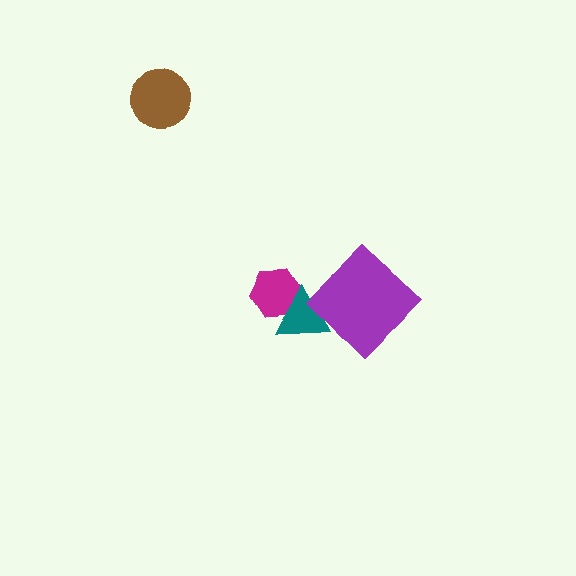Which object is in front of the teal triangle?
The purple diamond is in front of the teal triangle.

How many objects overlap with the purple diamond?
1 object overlaps with the purple diamond.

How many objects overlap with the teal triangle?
2 objects overlap with the teal triangle.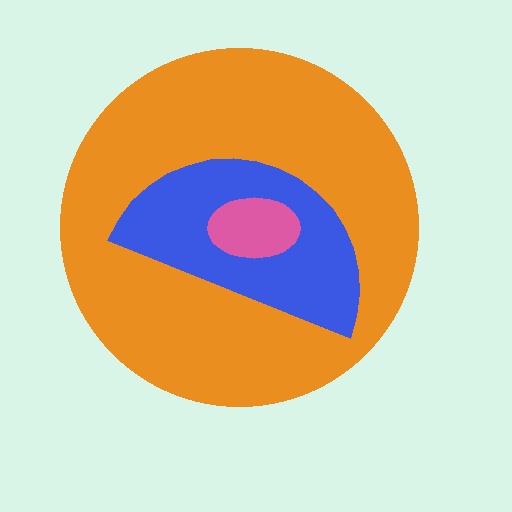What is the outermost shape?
The orange circle.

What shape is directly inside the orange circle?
The blue semicircle.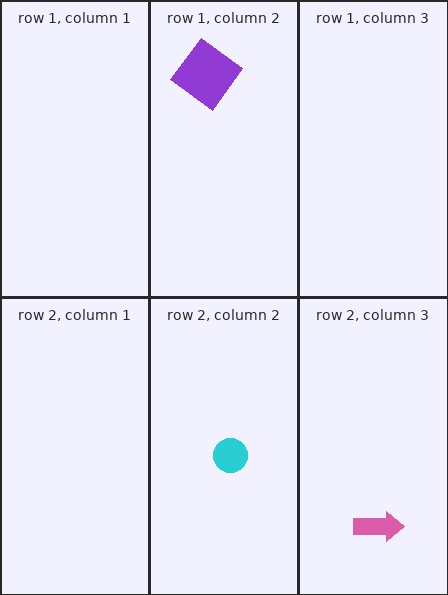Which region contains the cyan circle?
The row 2, column 2 region.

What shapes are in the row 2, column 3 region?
The pink arrow.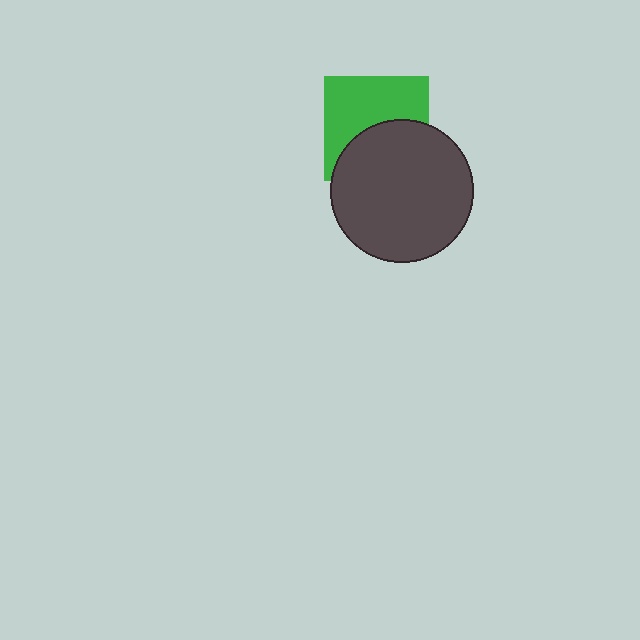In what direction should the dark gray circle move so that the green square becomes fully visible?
The dark gray circle should move down. That is the shortest direction to clear the overlap and leave the green square fully visible.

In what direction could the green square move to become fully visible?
The green square could move up. That would shift it out from behind the dark gray circle entirely.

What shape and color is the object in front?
The object in front is a dark gray circle.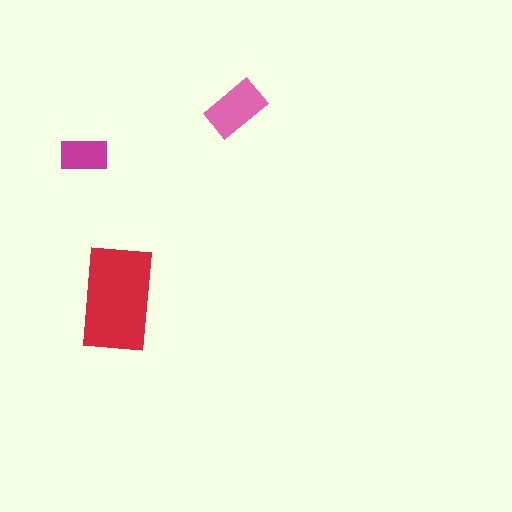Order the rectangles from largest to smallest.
the red one, the pink one, the magenta one.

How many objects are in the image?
There are 3 objects in the image.